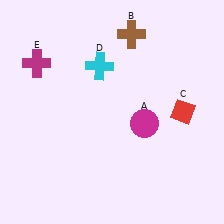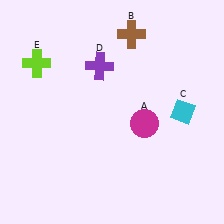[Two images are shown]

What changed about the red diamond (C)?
In Image 1, C is red. In Image 2, it changed to cyan.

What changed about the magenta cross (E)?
In Image 1, E is magenta. In Image 2, it changed to lime.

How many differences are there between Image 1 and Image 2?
There are 3 differences between the two images.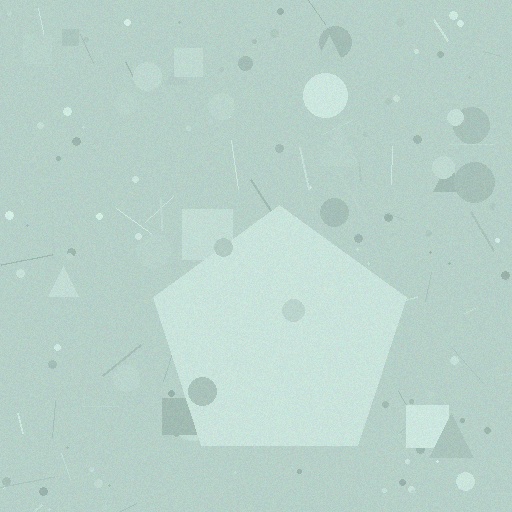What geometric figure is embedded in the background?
A pentagon is embedded in the background.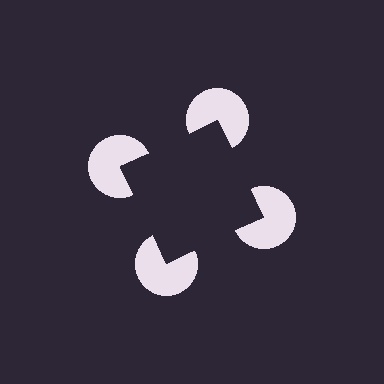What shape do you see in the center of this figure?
An illusory square — its edges are inferred from the aligned wedge cuts in the pac-man discs, not physically drawn.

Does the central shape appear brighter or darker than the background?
It typically appears slightly darker than the background, even though no actual brightness change is drawn.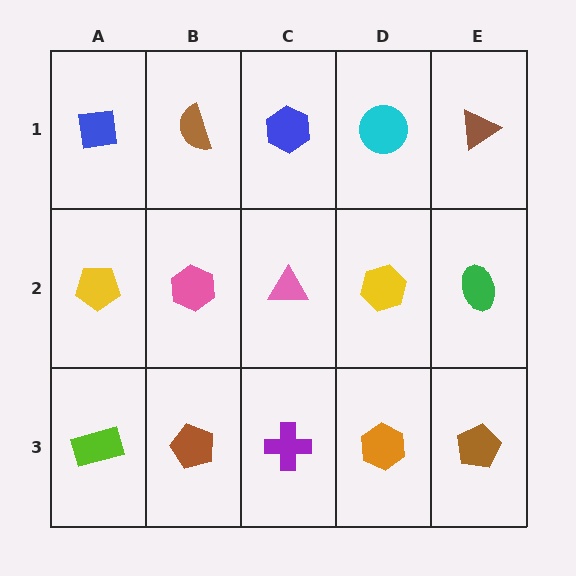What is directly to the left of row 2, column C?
A pink hexagon.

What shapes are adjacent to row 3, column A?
A yellow pentagon (row 2, column A), a brown pentagon (row 3, column B).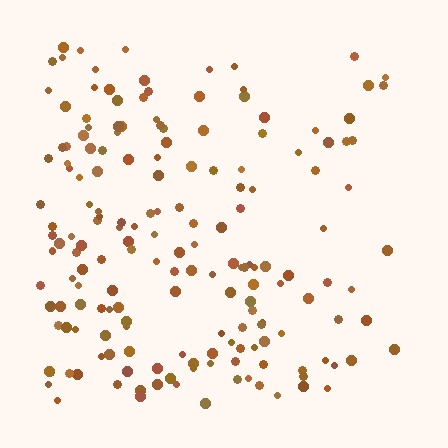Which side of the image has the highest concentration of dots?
The left.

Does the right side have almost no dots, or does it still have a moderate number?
Still a moderate number, just noticeably fewer than the left.